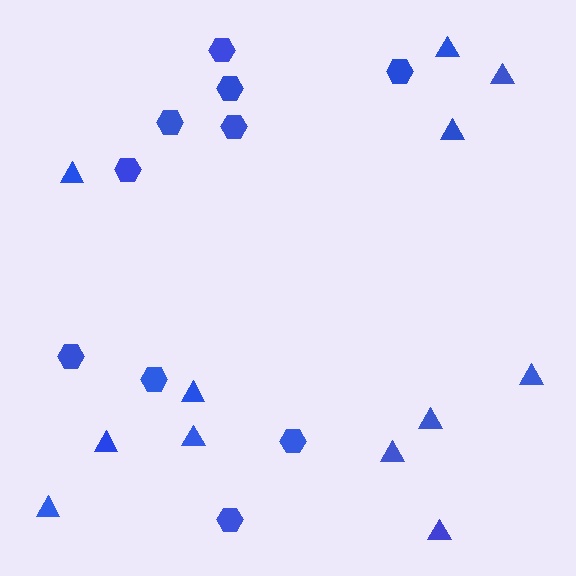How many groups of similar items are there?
There are 2 groups: one group of hexagons (10) and one group of triangles (12).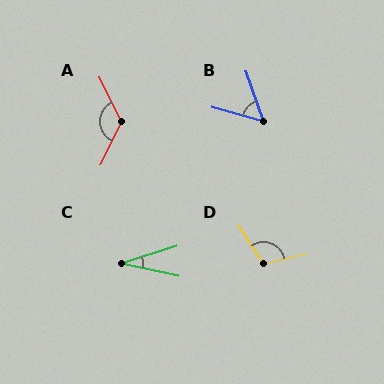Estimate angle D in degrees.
Approximately 111 degrees.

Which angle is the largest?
A, at approximately 128 degrees.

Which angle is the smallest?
C, at approximately 30 degrees.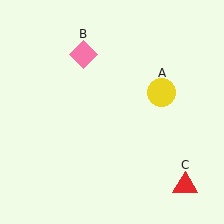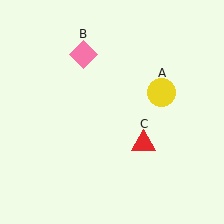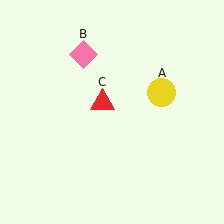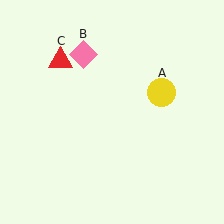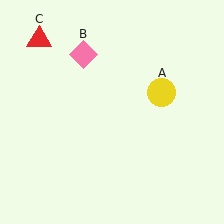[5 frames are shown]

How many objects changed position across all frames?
1 object changed position: red triangle (object C).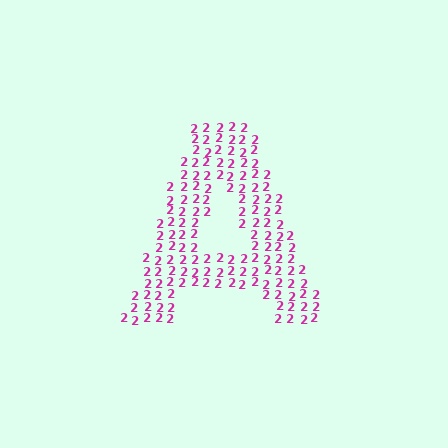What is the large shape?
The large shape is the letter A.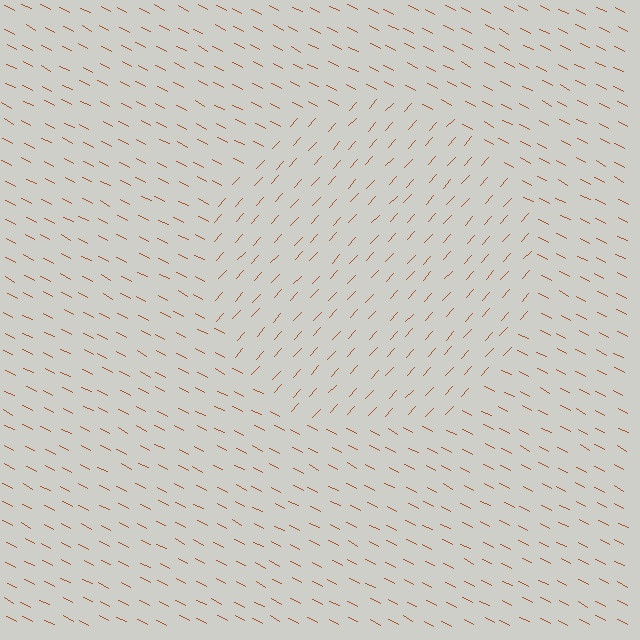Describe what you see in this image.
The image is filled with small brown line segments. A circle region in the image has lines oriented differently from the surrounding lines, creating a visible texture boundary.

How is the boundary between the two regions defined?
The boundary is defined purely by a change in line orientation (approximately 75 degrees difference). All lines are the same color and thickness.